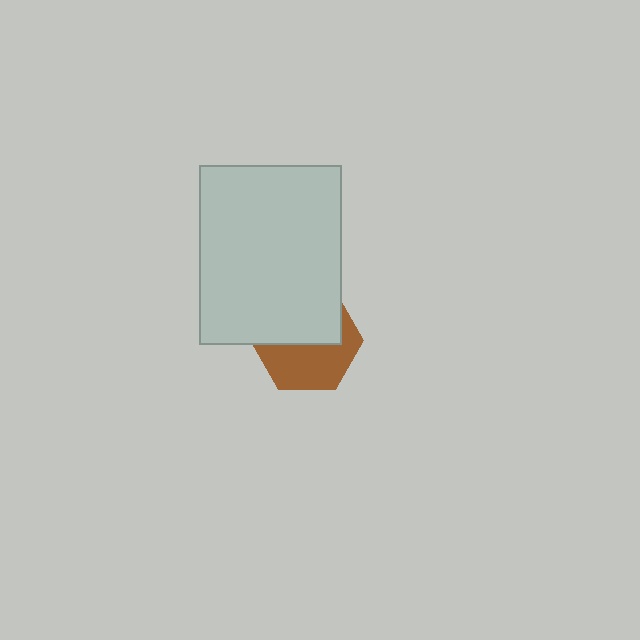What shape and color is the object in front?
The object in front is a light gray rectangle.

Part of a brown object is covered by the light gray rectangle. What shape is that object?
It is a hexagon.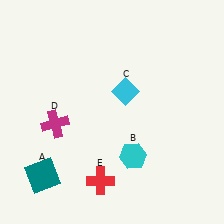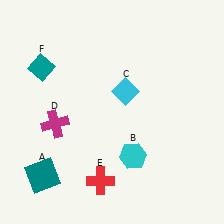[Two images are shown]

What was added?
A teal diamond (F) was added in Image 2.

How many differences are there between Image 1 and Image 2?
There is 1 difference between the two images.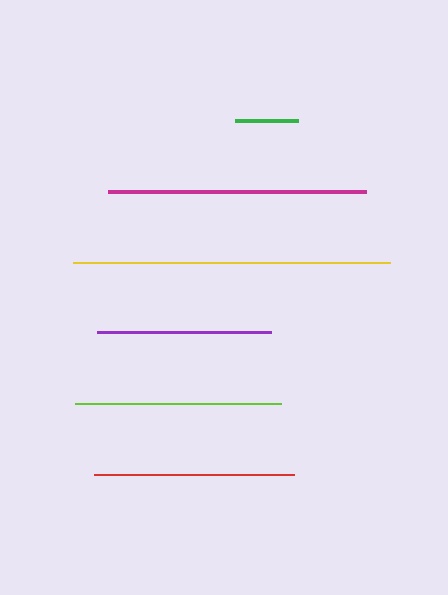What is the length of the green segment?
The green segment is approximately 63 pixels long.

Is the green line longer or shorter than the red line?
The red line is longer than the green line.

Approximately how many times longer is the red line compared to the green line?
The red line is approximately 3.2 times the length of the green line.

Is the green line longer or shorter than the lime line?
The lime line is longer than the green line.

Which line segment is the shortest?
The green line is the shortest at approximately 63 pixels.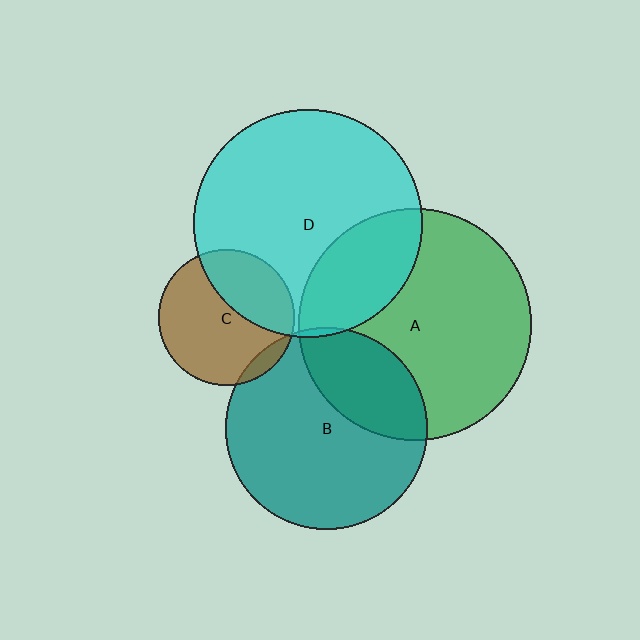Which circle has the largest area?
Circle A (green).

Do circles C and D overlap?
Yes.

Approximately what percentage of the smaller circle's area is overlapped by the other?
Approximately 35%.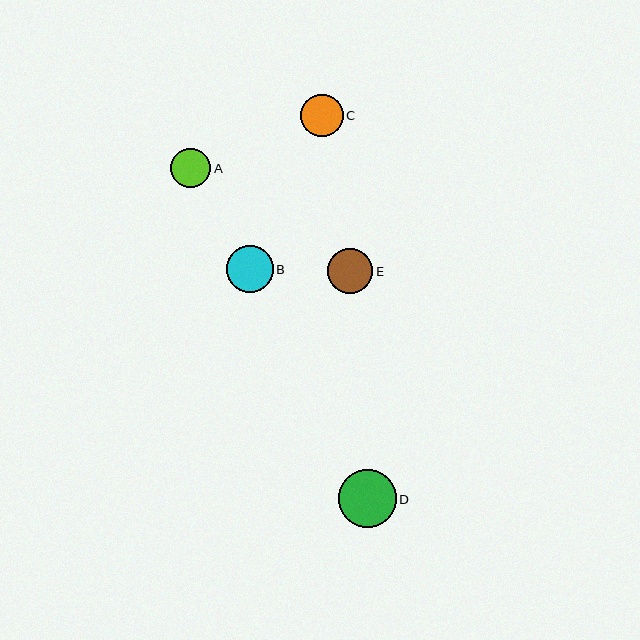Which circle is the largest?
Circle D is the largest with a size of approximately 58 pixels.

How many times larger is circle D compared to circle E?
Circle D is approximately 1.3 times the size of circle E.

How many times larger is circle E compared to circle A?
Circle E is approximately 1.1 times the size of circle A.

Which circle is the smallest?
Circle A is the smallest with a size of approximately 40 pixels.